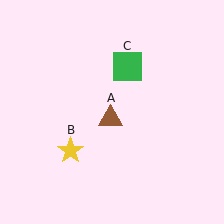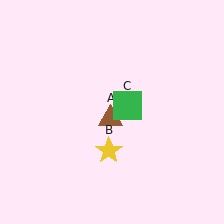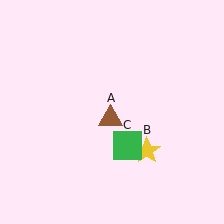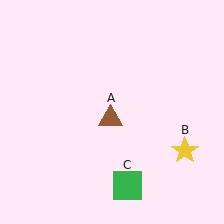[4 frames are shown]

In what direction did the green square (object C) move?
The green square (object C) moved down.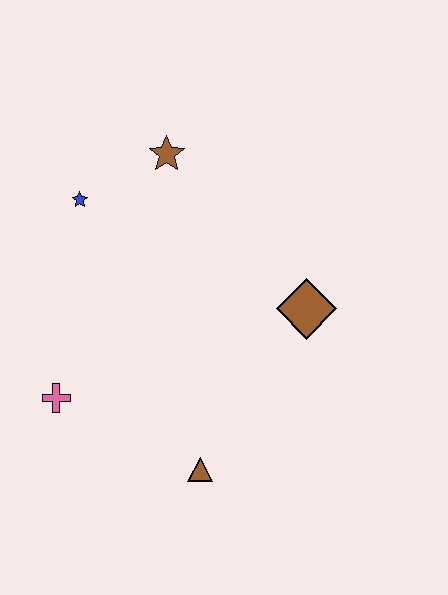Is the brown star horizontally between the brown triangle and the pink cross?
Yes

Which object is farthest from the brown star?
The brown triangle is farthest from the brown star.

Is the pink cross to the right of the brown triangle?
No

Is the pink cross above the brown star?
No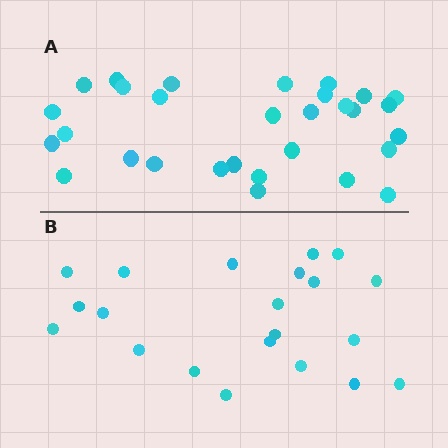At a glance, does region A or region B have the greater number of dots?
Region A (the top region) has more dots.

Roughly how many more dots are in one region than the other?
Region A has roughly 8 or so more dots than region B.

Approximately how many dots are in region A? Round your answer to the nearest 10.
About 30 dots.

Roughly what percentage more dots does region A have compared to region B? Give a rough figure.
About 45% more.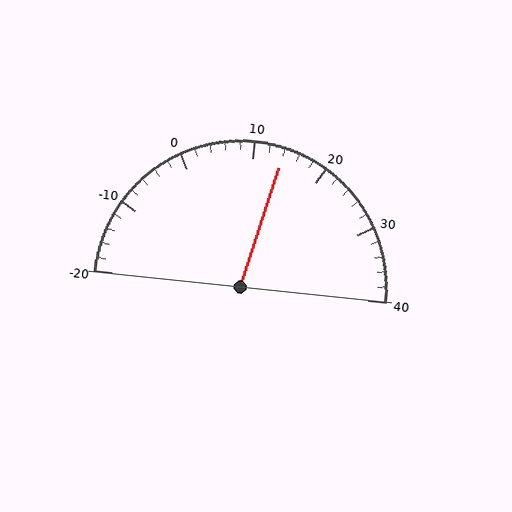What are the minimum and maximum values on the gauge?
The gauge ranges from -20 to 40.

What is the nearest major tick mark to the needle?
The nearest major tick mark is 10.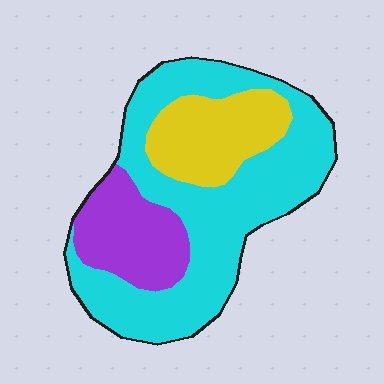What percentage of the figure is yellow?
Yellow takes up about one fifth (1/5) of the figure.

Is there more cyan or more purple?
Cyan.